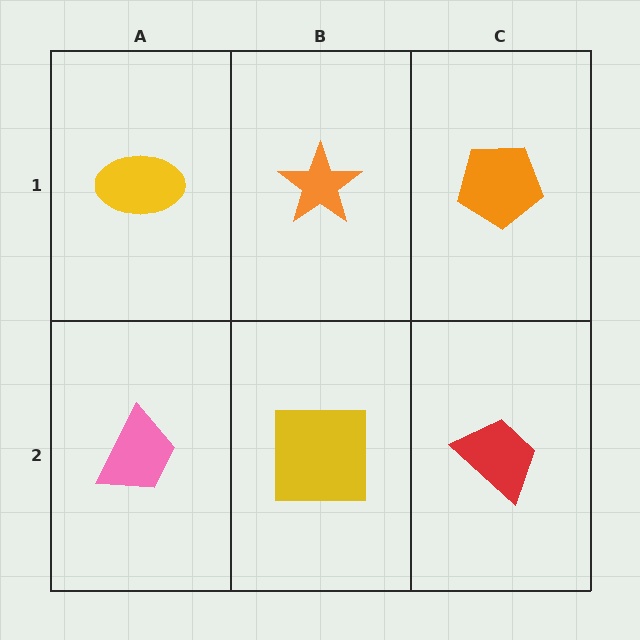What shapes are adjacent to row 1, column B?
A yellow square (row 2, column B), a yellow ellipse (row 1, column A), an orange pentagon (row 1, column C).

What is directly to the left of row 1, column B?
A yellow ellipse.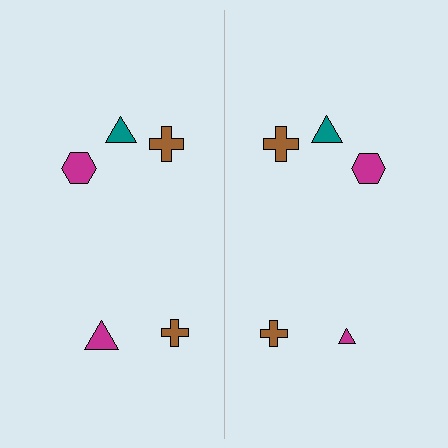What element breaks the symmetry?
The magenta triangle on the right side has a different size than its mirror counterpart.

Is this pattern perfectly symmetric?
No, the pattern is not perfectly symmetric. The magenta triangle on the right side has a different size than its mirror counterpart.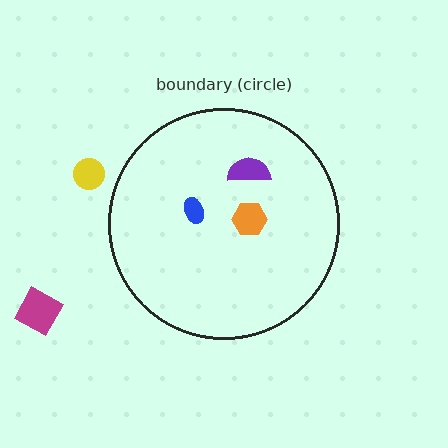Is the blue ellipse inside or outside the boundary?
Inside.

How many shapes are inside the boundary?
3 inside, 2 outside.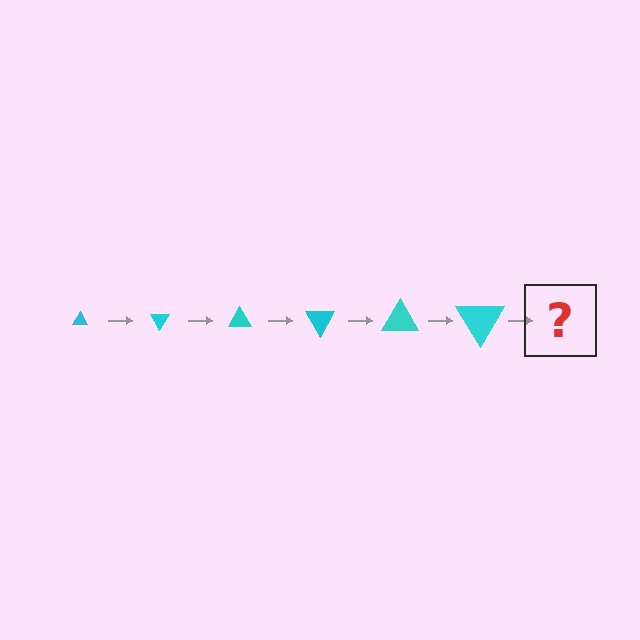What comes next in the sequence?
The next element should be a triangle, larger than the previous one and rotated 360 degrees from the start.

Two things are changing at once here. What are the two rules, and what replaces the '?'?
The two rules are that the triangle grows larger each step and it rotates 60 degrees each step. The '?' should be a triangle, larger than the previous one and rotated 360 degrees from the start.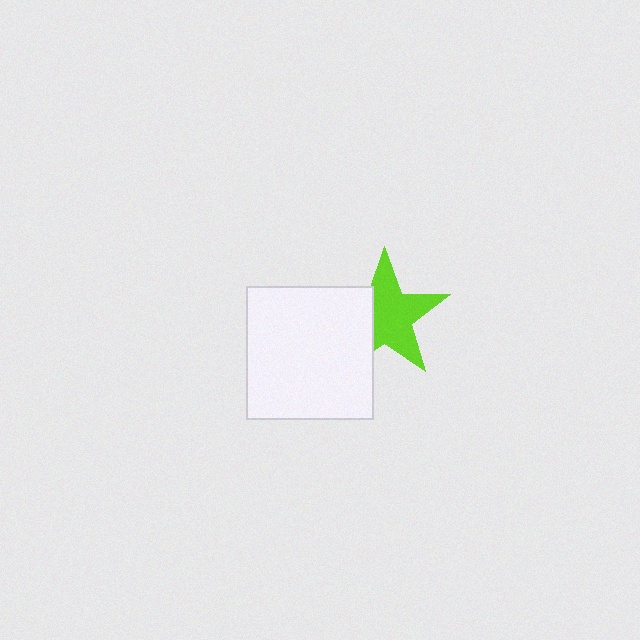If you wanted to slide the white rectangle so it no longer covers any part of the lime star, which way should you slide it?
Slide it left — that is the most direct way to separate the two shapes.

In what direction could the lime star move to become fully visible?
The lime star could move right. That would shift it out from behind the white rectangle entirely.